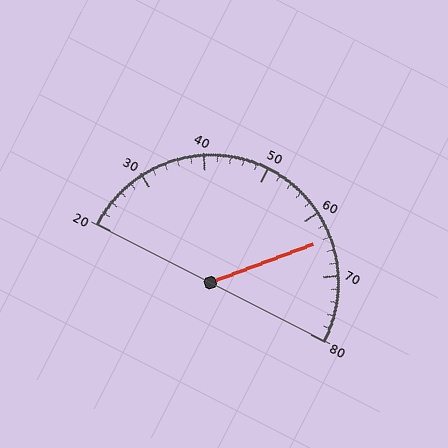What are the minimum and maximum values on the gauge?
The gauge ranges from 20 to 80.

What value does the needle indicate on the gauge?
The needle indicates approximately 64.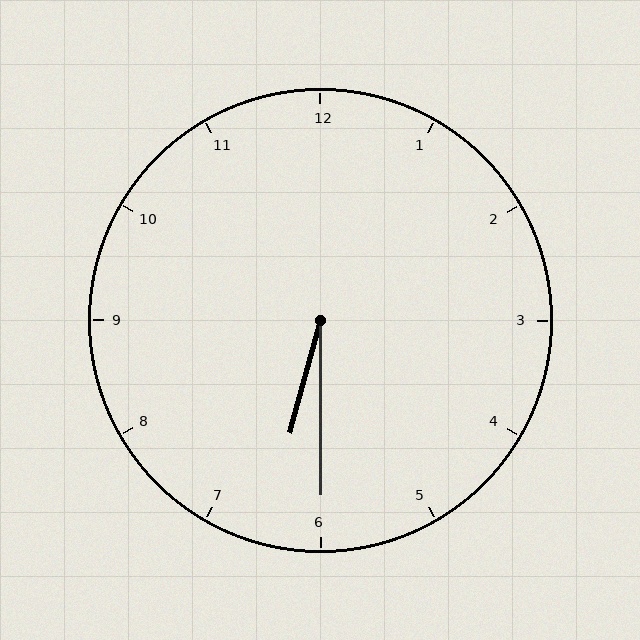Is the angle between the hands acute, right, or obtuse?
It is acute.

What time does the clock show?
6:30.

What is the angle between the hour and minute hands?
Approximately 15 degrees.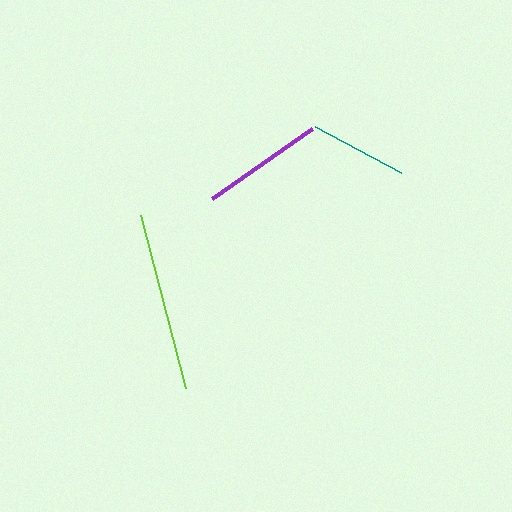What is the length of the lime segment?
The lime segment is approximately 179 pixels long.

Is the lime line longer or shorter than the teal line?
The lime line is longer than the teal line.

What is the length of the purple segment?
The purple segment is approximately 122 pixels long.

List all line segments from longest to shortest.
From longest to shortest: lime, purple, teal.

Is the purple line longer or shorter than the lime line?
The lime line is longer than the purple line.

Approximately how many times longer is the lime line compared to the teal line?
The lime line is approximately 1.8 times the length of the teal line.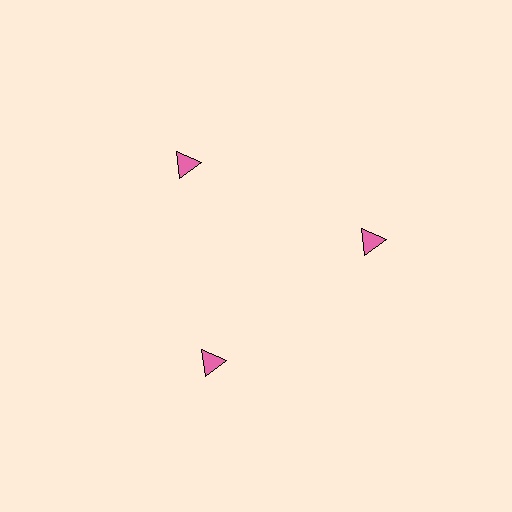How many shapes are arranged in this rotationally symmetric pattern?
There are 3 shapes, arranged in 3 groups of 1.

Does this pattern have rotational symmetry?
Yes, this pattern has 3-fold rotational symmetry. It looks the same after rotating 120 degrees around the center.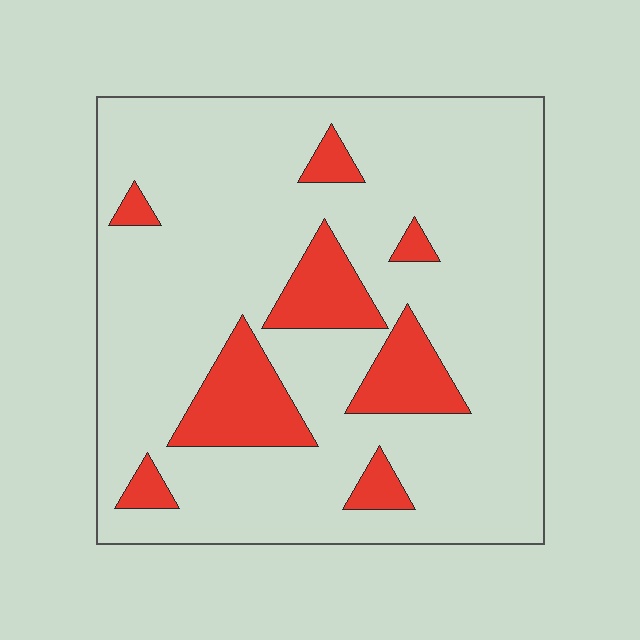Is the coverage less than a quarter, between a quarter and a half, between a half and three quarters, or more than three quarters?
Less than a quarter.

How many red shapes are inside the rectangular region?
8.